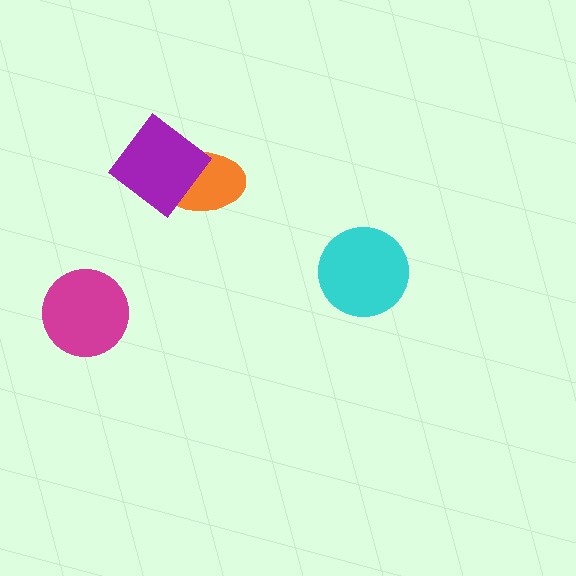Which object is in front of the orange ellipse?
The purple diamond is in front of the orange ellipse.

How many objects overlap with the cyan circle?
0 objects overlap with the cyan circle.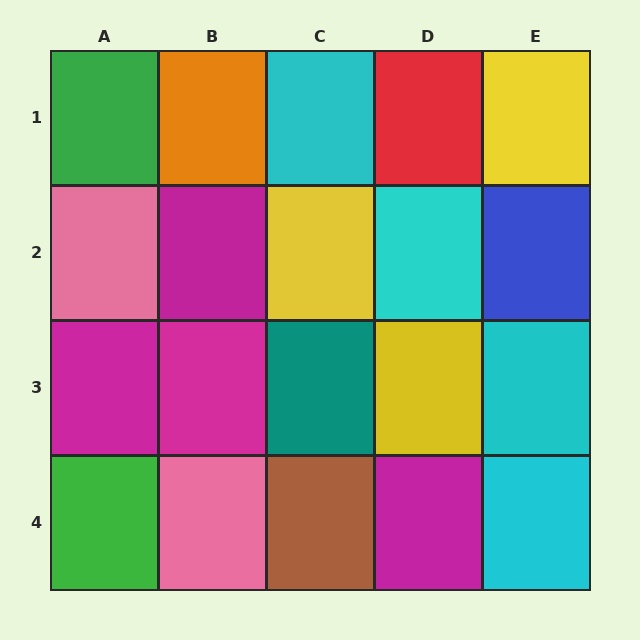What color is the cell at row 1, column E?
Yellow.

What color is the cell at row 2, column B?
Magenta.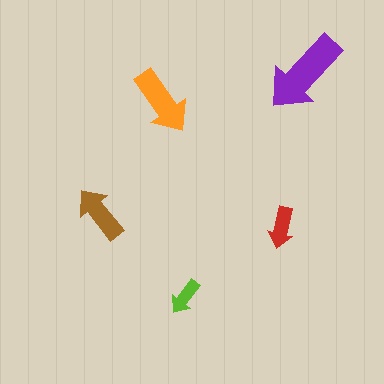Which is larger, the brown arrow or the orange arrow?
The orange one.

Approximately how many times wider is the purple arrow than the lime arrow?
About 2.5 times wider.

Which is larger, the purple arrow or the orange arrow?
The purple one.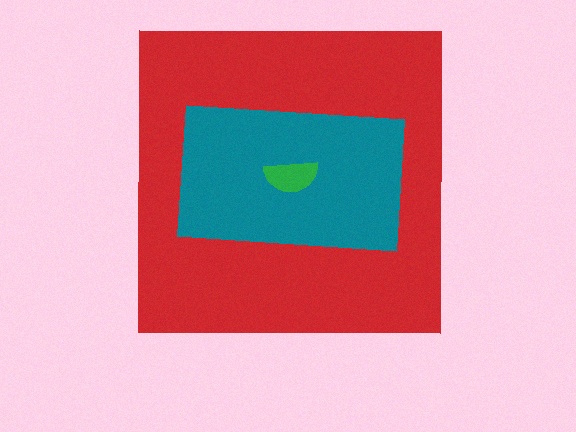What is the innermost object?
The green semicircle.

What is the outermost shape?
The red square.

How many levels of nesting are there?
3.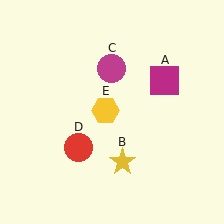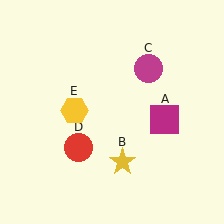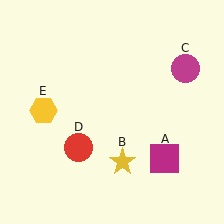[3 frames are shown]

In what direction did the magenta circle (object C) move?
The magenta circle (object C) moved right.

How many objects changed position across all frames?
3 objects changed position: magenta square (object A), magenta circle (object C), yellow hexagon (object E).